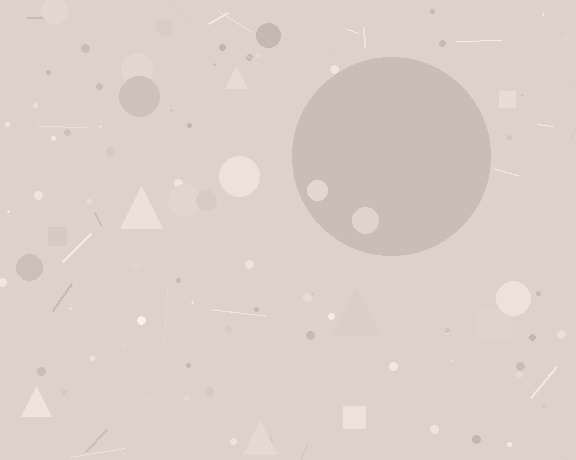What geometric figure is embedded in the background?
A circle is embedded in the background.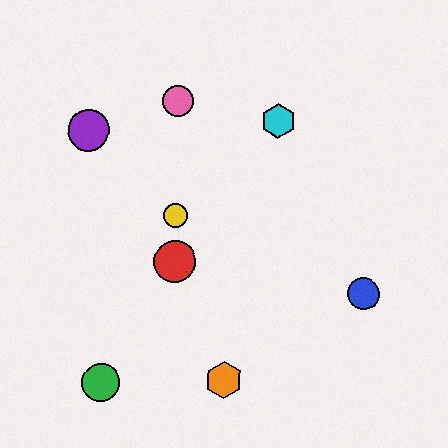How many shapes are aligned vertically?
3 shapes (the red circle, the yellow circle, the pink circle) are aligned vertically.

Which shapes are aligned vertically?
The red circle, the yellow circle, the pink circle are aligned vertically.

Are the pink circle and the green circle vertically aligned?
No, the pink circle is at x≈178 and the green circle is at x≈101.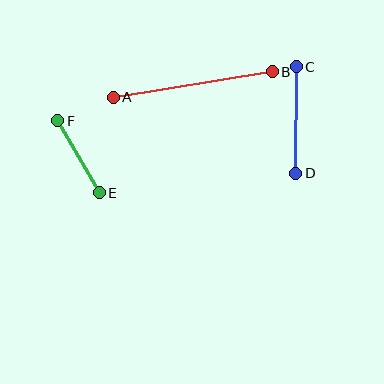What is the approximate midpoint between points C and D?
The midpoint is at approximately (296, 120) pixels.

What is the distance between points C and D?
The distance is approximately 107 pixels.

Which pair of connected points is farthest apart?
Points A and B are farthest apart.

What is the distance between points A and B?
The distance is approximately 161 pixels.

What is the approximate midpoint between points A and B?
The midpoint is at approximately (193, 85) pixels.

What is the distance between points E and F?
The distance is approximately 83 pixels.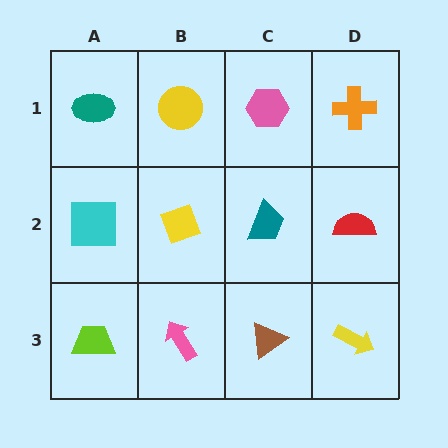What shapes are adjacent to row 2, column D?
An orange cross (row 1, column D), a yellow arrow (row 3, column D), a teal trapezoid (row 2, column C).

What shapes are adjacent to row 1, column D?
A red semicircle (row 2, column D), a pink hexagon (row 1, column C).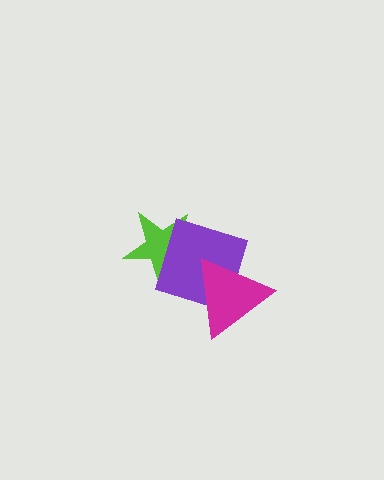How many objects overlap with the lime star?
1 object overlaps with the lime star.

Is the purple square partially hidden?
Yes, it is partially covered by another shape.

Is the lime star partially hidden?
Yes, it is partially covered by another shape.